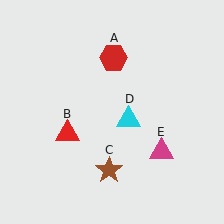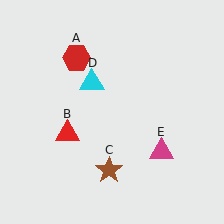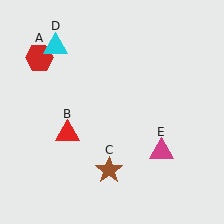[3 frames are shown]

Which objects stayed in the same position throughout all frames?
Red triangle (object B) and brown star (object C) and magenta triangle (object E) remained stationary.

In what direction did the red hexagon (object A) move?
The red hexagon (object A) moved left.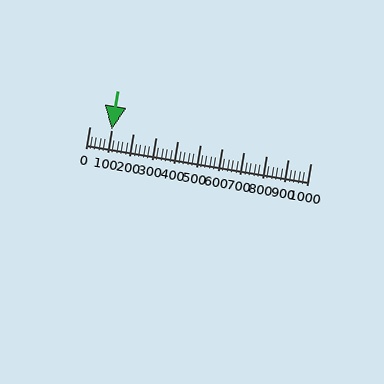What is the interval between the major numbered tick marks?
The major tick marks are spaced 100 units apart.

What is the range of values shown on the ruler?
The ruler shows values from 0 to 1000.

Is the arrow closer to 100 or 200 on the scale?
The arrow is closer to 100.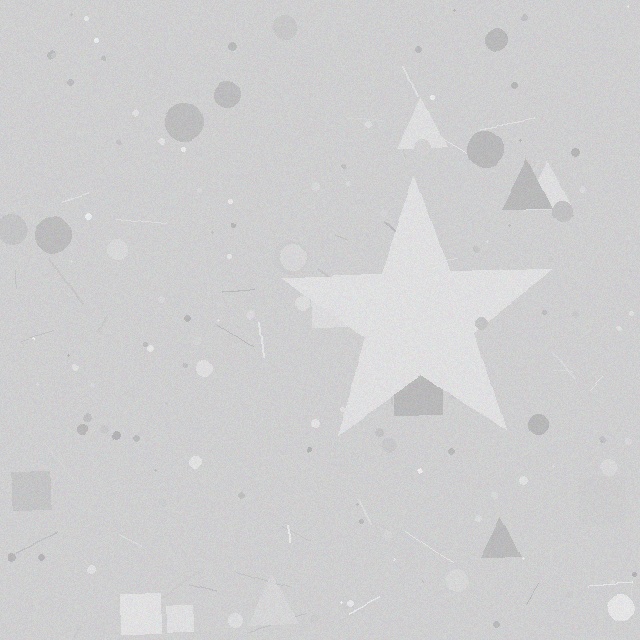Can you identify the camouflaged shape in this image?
The camouflaged shape is a star.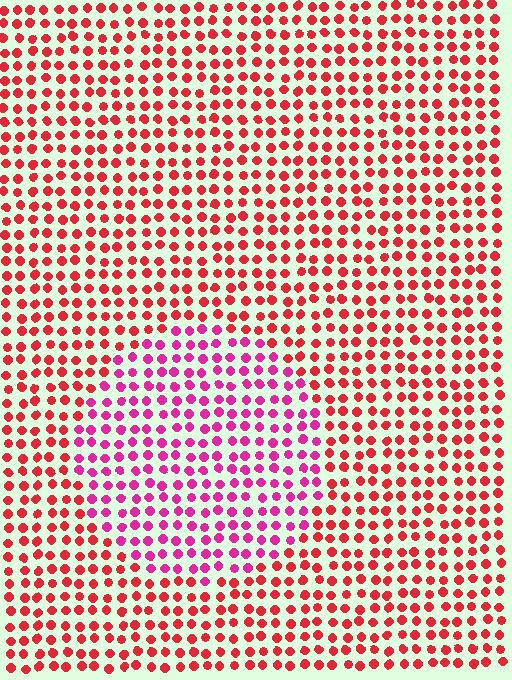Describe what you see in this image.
The image is filled with small red elements in a uniform arrangement. A circle-shaped region is visible where the elements are tinted to a slightly different hue, forming a subtle color boundary.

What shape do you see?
I see a circle.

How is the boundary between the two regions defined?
The boundary is defined purely by a slight shift in hue (about 35 degrees). Spacing, size, and orientation are identical on both sides.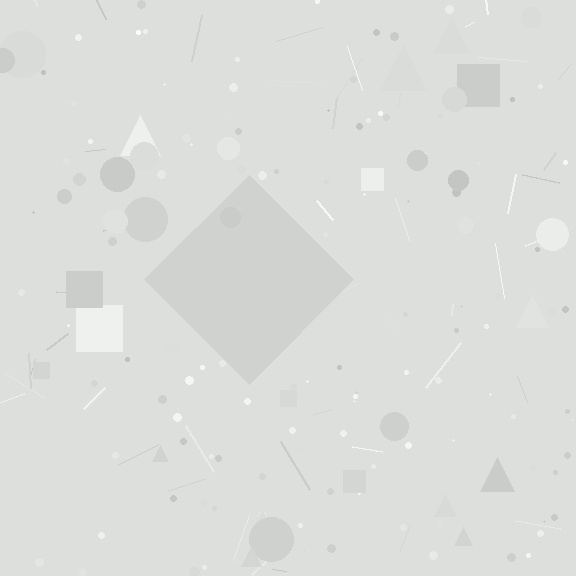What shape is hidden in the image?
A diamond is hidden in the image.